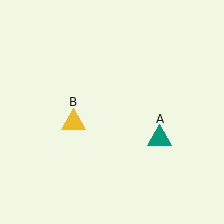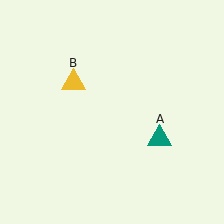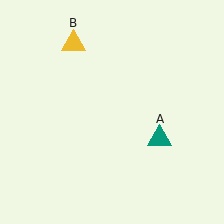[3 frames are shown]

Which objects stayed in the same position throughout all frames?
Teal triangle (object A) remained stationary.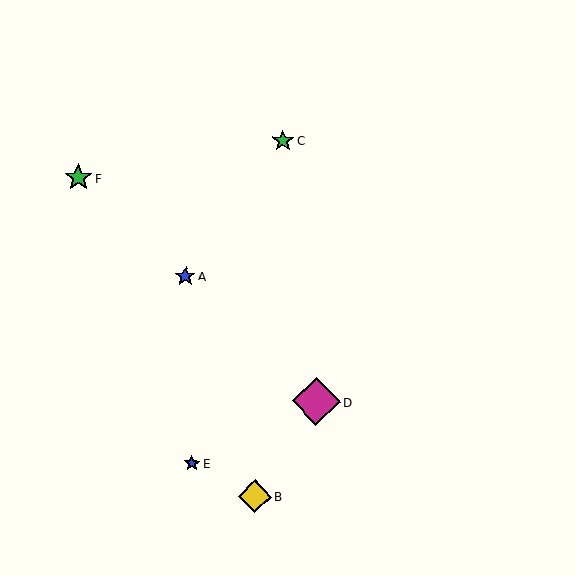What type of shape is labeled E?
Shape E is a blue star.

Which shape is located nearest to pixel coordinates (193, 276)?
The blue star (labeled A) at (186, 276) is nearest to that location.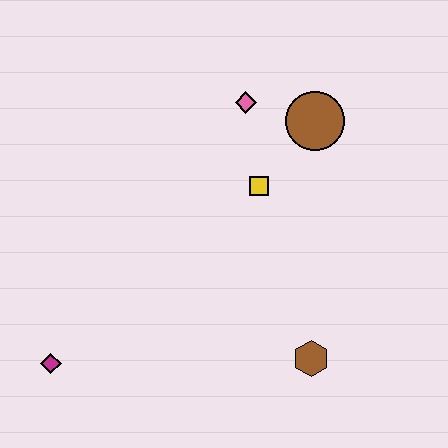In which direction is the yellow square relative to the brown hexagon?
The yellow square is above the brown hexagon.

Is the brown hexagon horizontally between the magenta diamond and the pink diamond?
No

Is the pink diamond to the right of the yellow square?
No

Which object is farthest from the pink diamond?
The magenta diamond is farthest from the pink diamond.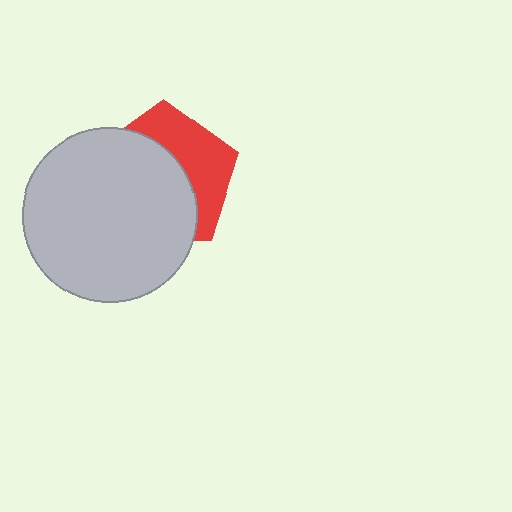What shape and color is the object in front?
The object in front is a light gray circle.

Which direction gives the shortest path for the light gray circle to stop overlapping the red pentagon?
Moving toward the lower-left gives the shortest separation.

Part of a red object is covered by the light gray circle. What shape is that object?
It is a pentagon.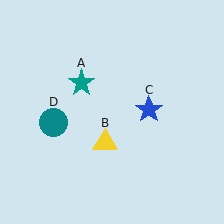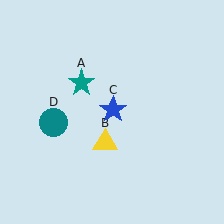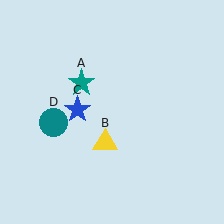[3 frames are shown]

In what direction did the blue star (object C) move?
The blue star (object C) moved left.